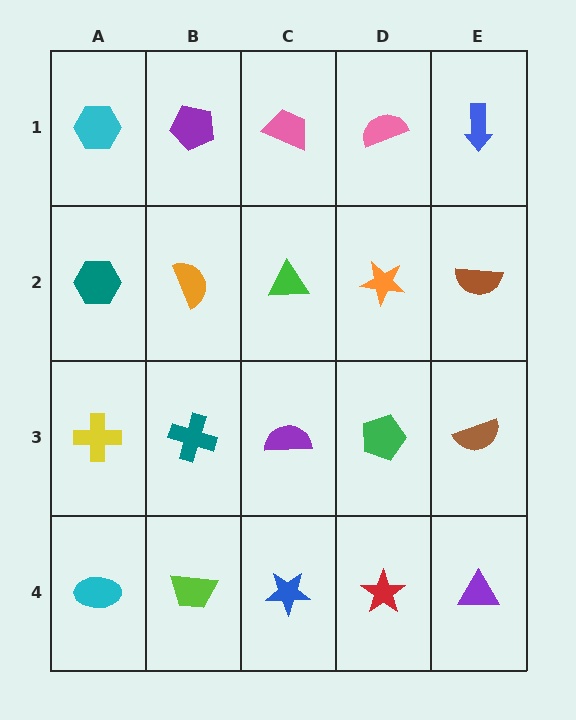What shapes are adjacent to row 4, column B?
A teal cross (row 3, column B), a cyan ellipse (row 4, column A), a blue star (row 4, column C).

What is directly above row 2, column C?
A pink trapezoid.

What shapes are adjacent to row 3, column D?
An orange star (row 2, column D), a red star (row 4, column D), a purple semicircle (row 3, column C), a brown semicircle (row 3, column E).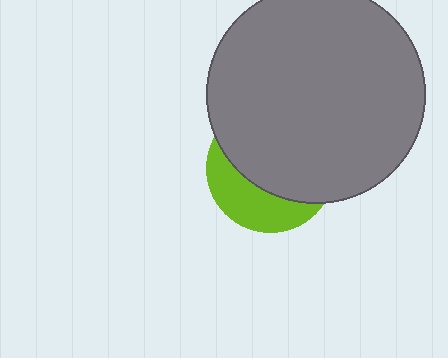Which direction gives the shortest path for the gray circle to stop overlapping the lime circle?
Moving up gives the shortest separation.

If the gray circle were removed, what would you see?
You would see the complete lime circle.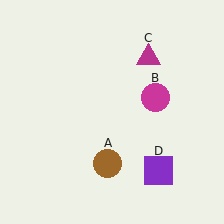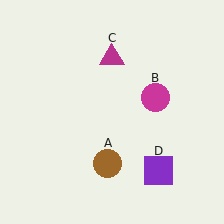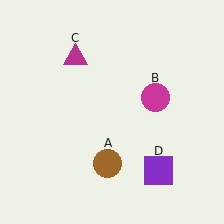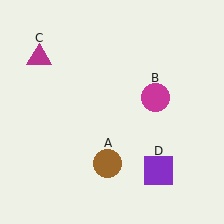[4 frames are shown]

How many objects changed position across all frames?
1 object changed position: magenta triangle (object C).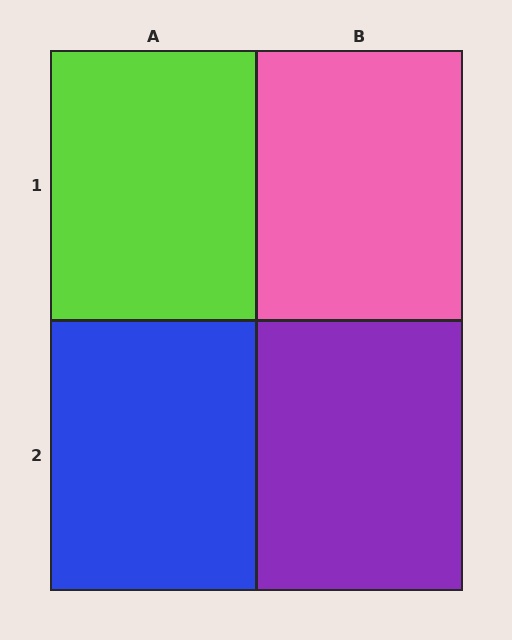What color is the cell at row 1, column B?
Pink.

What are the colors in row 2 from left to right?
Blue, purple.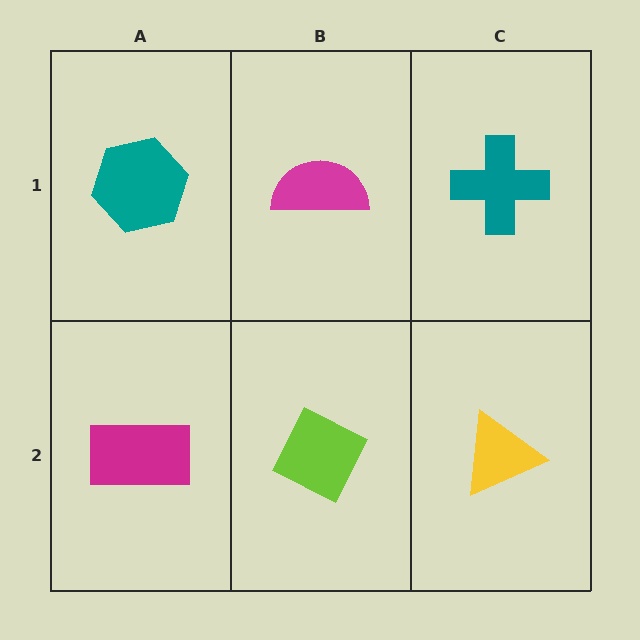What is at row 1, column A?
A teal hexagon.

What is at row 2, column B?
A lime diamond.